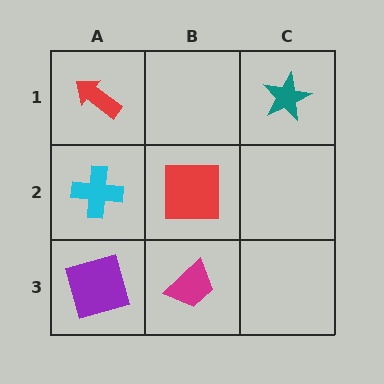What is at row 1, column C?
A teal star.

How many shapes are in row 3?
2 shapes.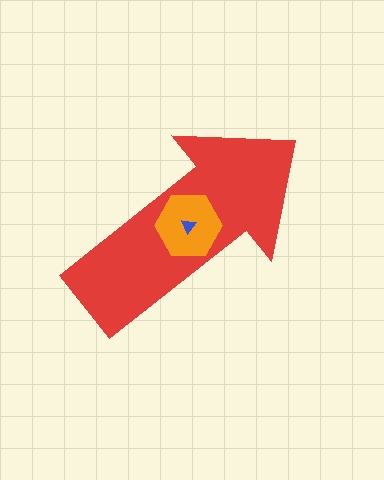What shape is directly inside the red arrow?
The orange hexagon.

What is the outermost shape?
The red arrow.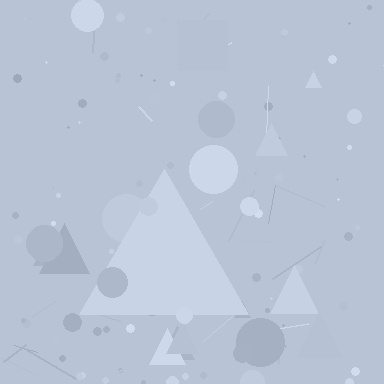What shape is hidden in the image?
A triangle is hidden in the image.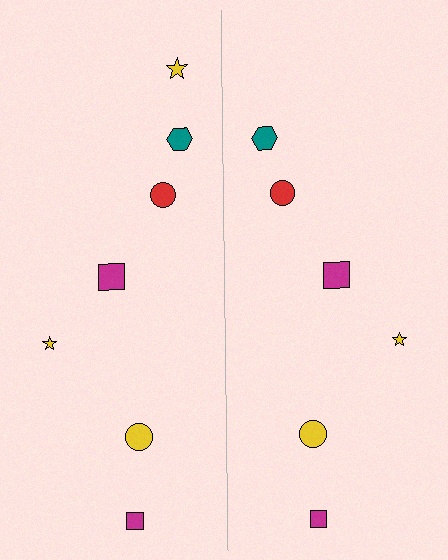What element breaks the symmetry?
A yellow star is missing from the right side.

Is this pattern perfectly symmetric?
No, the pattern is not perfectly symmetric. A yellow star is missing from the right side.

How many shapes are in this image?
There are 13 shapes in this image.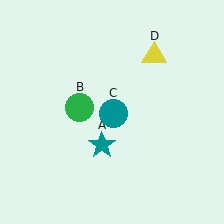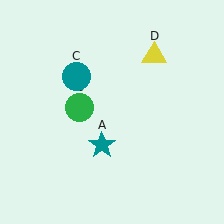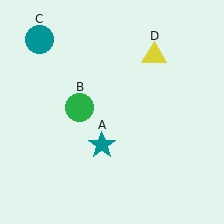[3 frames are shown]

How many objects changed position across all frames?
1 object changed position: teal circle (object C).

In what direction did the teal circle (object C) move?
The teal circle (object C) moved up and to the left.